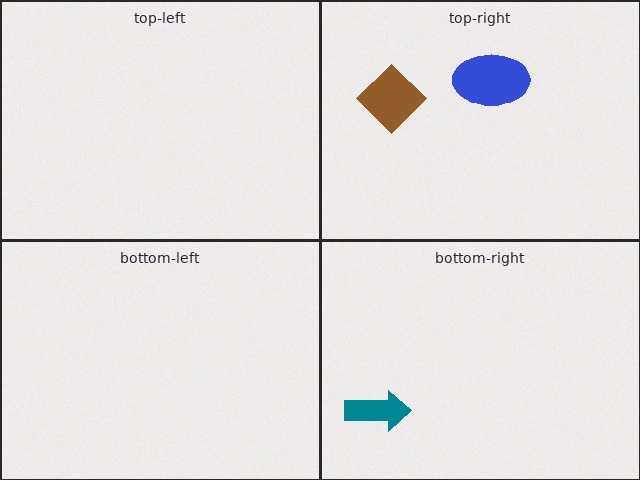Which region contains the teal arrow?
The bottom-right region.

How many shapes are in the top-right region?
2.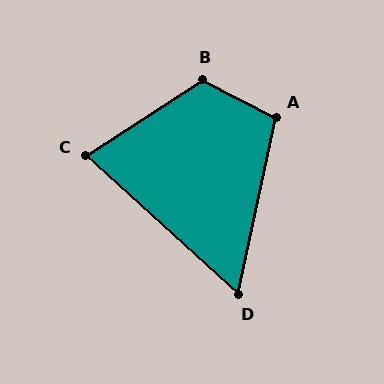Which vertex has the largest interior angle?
B, at approximately 120 degrees.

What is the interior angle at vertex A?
Approximately 105 degrees (obtuse).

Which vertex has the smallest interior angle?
D, at approximately 60 degrees.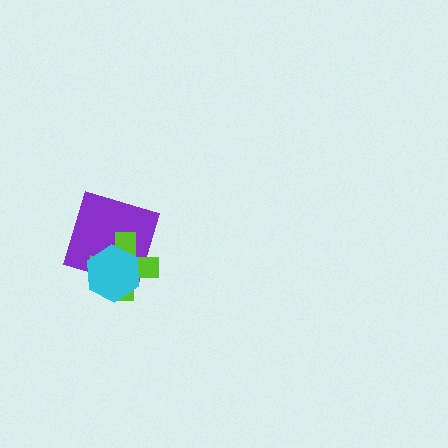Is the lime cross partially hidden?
Yes, it is partially covered by another shape.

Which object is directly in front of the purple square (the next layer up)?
The lime cross is directly in front of the purple square.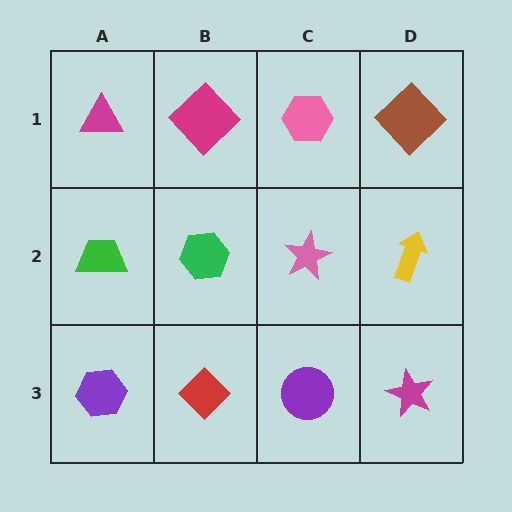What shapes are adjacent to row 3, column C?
A pink star (row 2, column C), a red diamond (row 3, column B), a magenta star (row 3, column D).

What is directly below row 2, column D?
A magenta star.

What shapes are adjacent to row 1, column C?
A pink star (row 2, column C), a magenta diamond (row 1, column B), a brown diamond (row 1, column D).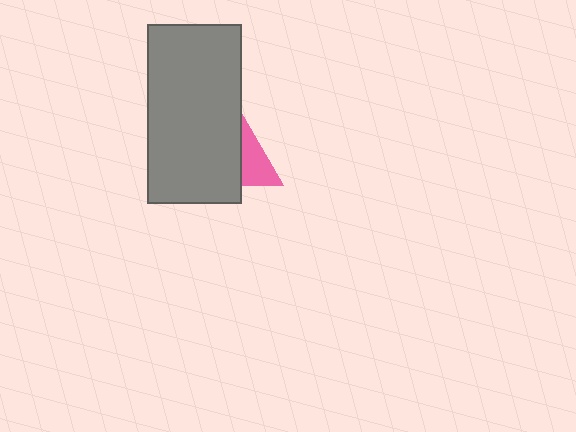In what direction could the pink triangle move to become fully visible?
The pink triangle could move right. That would shift it out from behind the gray rectangle entirely.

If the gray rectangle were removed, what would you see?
You would see the complete pink triangle.